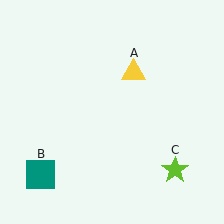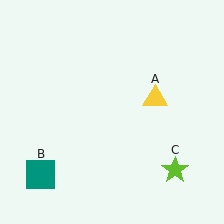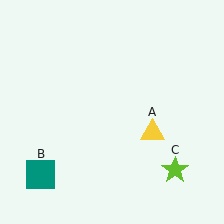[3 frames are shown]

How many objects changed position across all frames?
1 object changed position: yellow triangle (object A).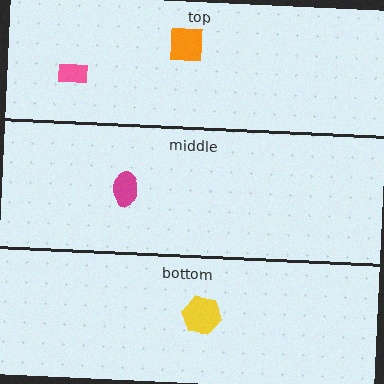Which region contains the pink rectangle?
The top region.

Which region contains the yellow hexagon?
The bottom region.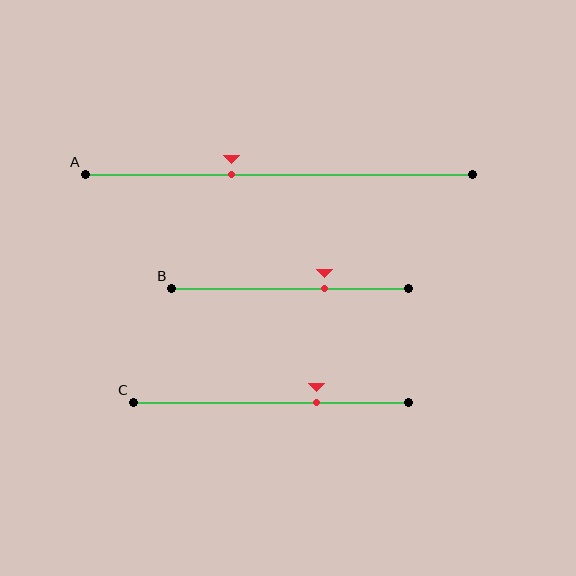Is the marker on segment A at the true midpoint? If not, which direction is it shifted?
No, the marker on segment A is shifted to the left by about 12% of the segment length.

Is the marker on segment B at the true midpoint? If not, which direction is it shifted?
No, the marker on segment B is shifted to the right by about 15% of the segment length.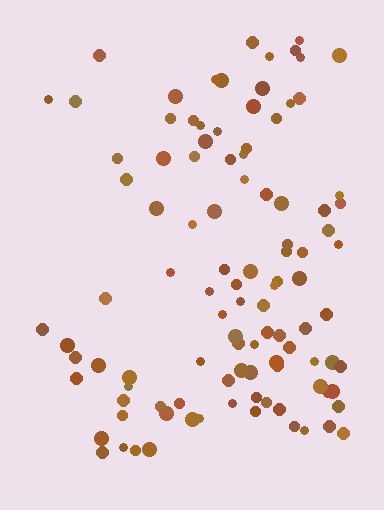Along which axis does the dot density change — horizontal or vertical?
Horizontal.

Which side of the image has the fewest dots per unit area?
The left.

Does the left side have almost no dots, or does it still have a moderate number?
Still a moderate number, just noticeably fewer than the right.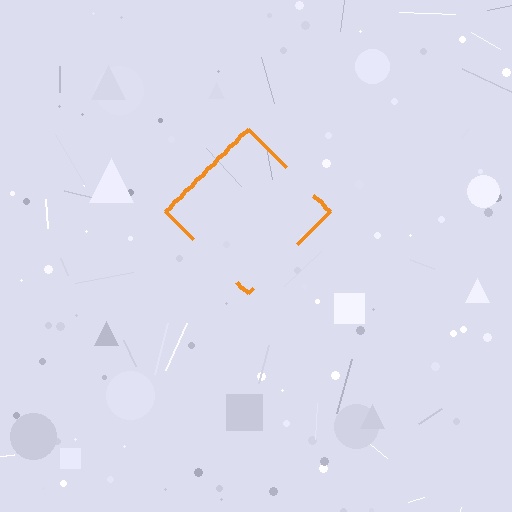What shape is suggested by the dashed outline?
The dashed outline suggests a diamond.